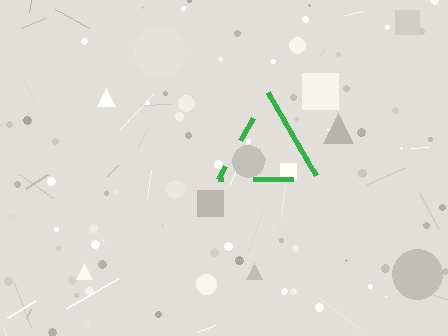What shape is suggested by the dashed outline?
The dashed outline suggests a triangle.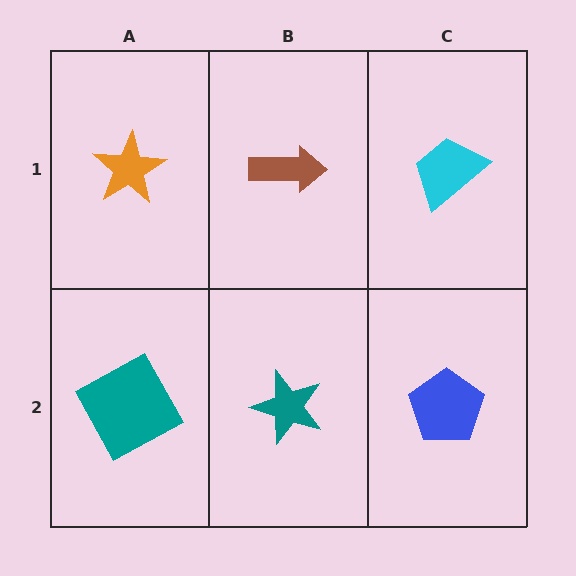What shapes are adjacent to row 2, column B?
A brown arrow (row 1, column B), a teal square (row 2, column A), a blue pentagon (row 2, column C).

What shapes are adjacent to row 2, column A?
An orange star (row 1, column A), a teal star (row 2, column B).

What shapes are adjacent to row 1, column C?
A blue pentagon (row 2, column C), a brown arrow (row 1, column B).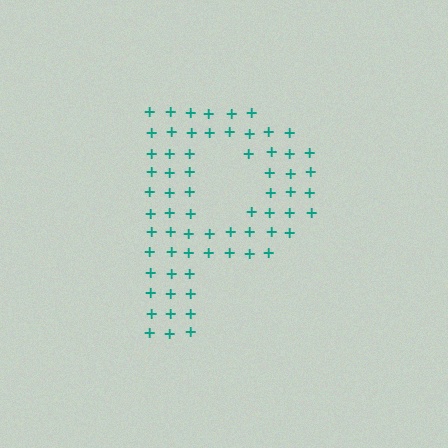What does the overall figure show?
The overall figure shows the letter P.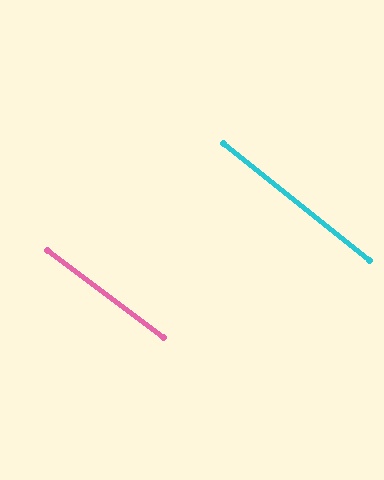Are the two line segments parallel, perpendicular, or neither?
Parallel — their directions differ by only 1.6°.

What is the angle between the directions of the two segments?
Approximately 2 degrees.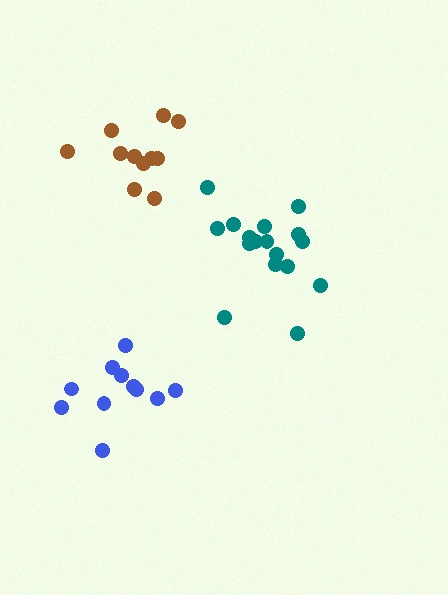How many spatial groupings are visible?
There are 3 spatial groupings.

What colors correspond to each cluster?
The clusters are colored: teal, blue, brown.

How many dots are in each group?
Group 1: 17 dots, Group 2: 11 dots, Group 3: 11 dots (39 total).